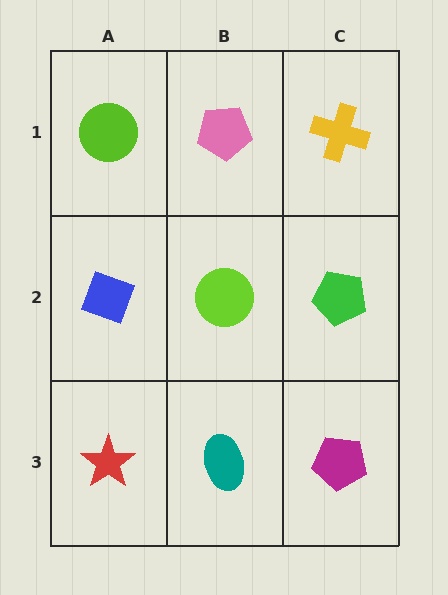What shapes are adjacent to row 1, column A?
A blue diamond (row 2, column A), a pink pentagon (row 1, column B).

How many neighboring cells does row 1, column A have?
2.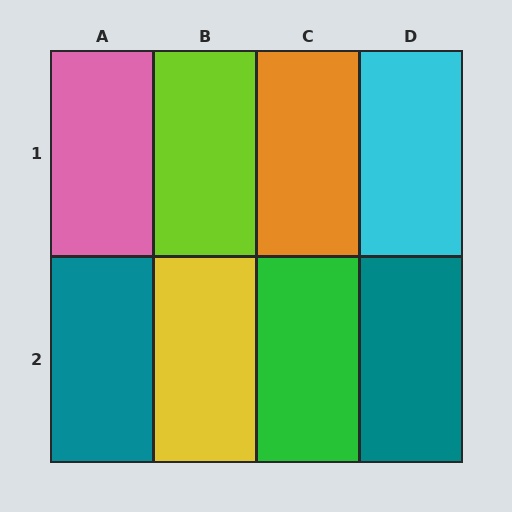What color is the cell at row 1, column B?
Lime.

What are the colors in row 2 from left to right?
Teal, yellow, green, teal.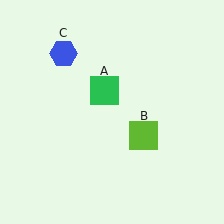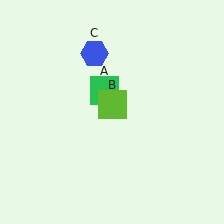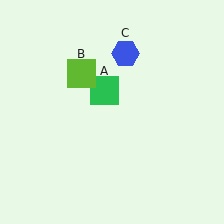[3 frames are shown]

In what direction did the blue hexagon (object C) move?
The blue hexagon (object C) moved right.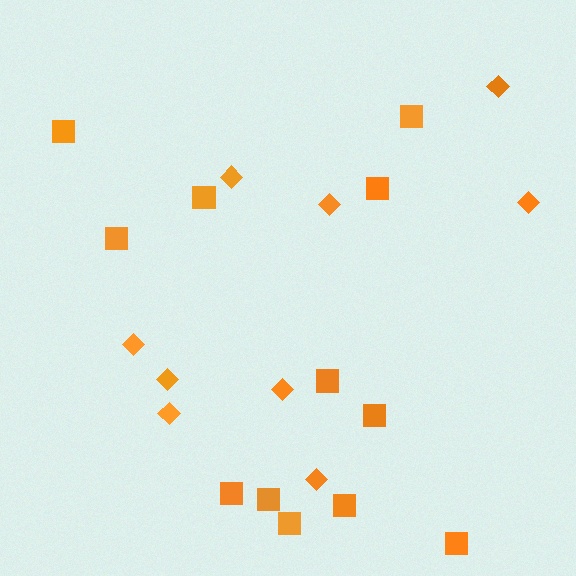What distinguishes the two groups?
There are 2 groups: one group of squares (12) and one group of diamonds (9).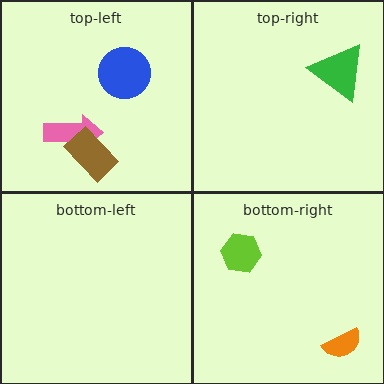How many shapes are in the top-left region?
3.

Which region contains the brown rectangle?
The top-left region.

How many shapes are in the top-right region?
1.